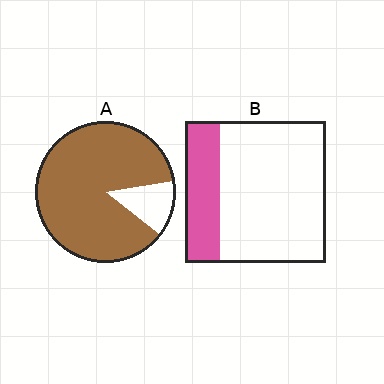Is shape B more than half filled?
No.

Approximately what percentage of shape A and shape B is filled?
A is approximately 85% and B is approximately 25%.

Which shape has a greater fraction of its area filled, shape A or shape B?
Shape A.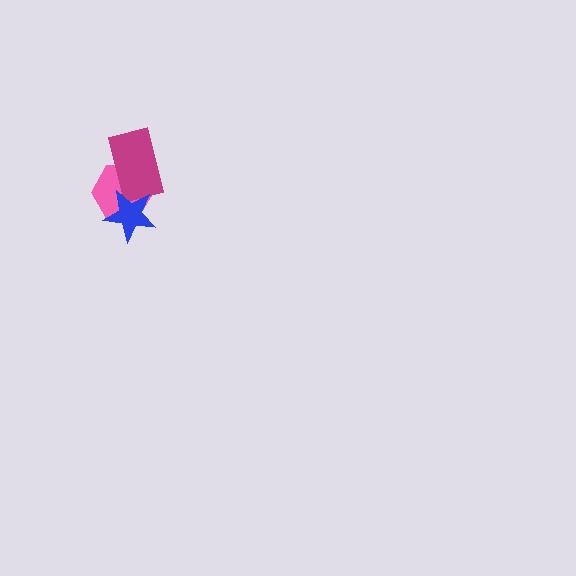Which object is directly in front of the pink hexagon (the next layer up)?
The magenta rectangle is directly in front of the pink hexagon.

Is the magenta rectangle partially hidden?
Yes, it is partially covered by another shape.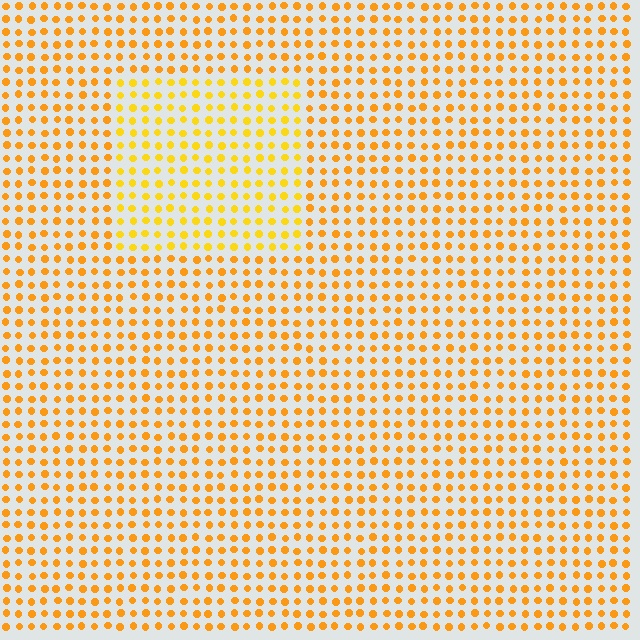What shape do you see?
I see a rectangle.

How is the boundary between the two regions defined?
The boundary is defined purely by a slight shift in hue (about 16 degrees). Spacing, size, and orientation are identical on both sides.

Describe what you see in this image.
The image is filled with small orange elements in a uniform arrangement. A rectangle-shaped region is visible where the elements are tinted to a slightly different hue, forming a subtle color boundary.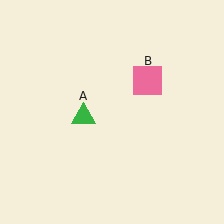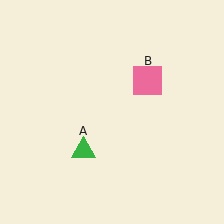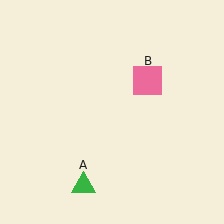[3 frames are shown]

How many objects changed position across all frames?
1 object changed position: green triangle (object A).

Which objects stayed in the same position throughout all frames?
Pink square (object B) remained stationary.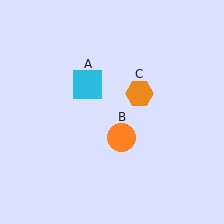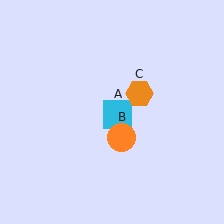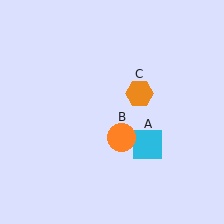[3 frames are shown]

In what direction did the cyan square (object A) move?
The cyan square (object A) moved down and to the right.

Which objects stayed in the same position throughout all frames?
Orange circle (object B) and orange hexagon (object C) remained stationary.